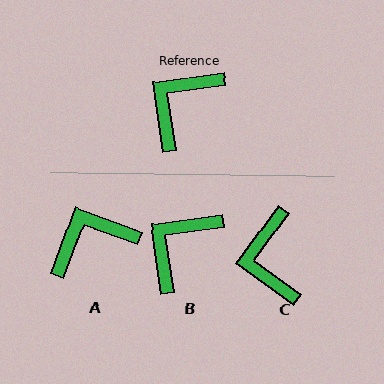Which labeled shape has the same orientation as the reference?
B.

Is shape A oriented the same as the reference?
No, it is off by about 28 degrees.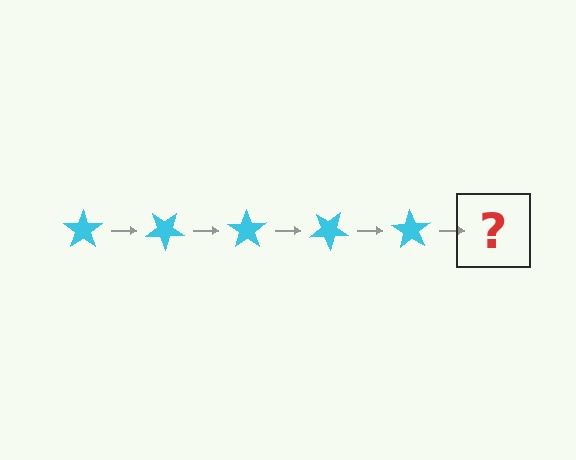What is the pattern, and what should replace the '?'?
The pattern is that the star rotates 35 degrees each step. The '?' should be a cyan star rotated 175 degrees.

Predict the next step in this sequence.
The next step is a cyan star rotated 175 degrees.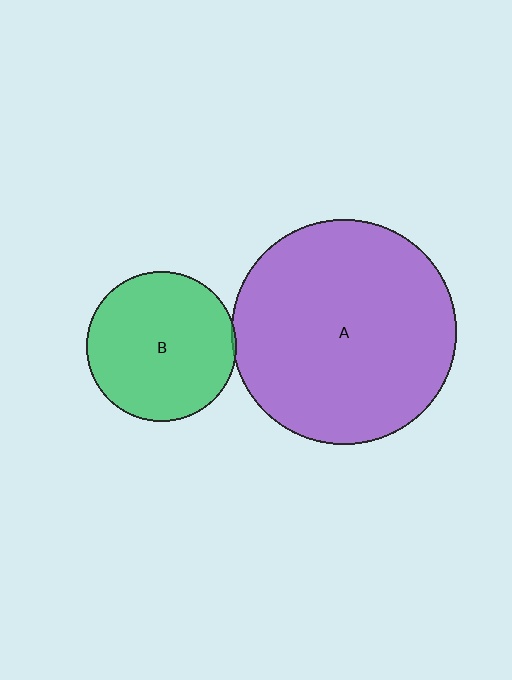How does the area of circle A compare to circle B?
Approximately 2.2 times.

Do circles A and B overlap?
Yes.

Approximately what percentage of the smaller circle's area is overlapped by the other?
Approximately 5%.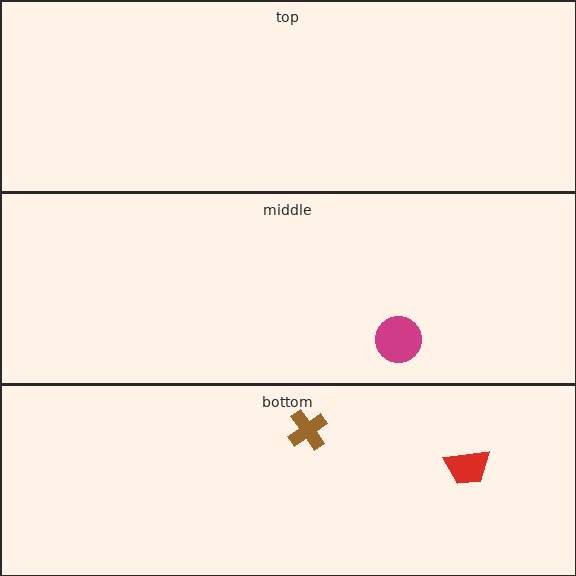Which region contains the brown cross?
The bottom region.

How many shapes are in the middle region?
1.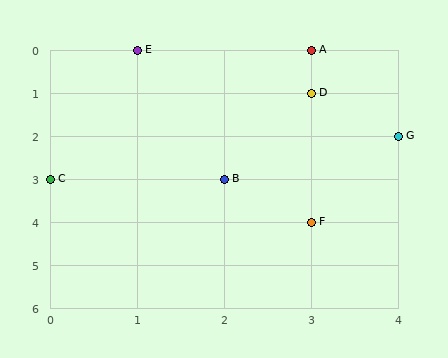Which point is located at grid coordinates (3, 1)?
Point D is at (3, 1).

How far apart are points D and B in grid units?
Points D and B are 1 column and 2 rows apart (about 2.2 grid units diagonally).